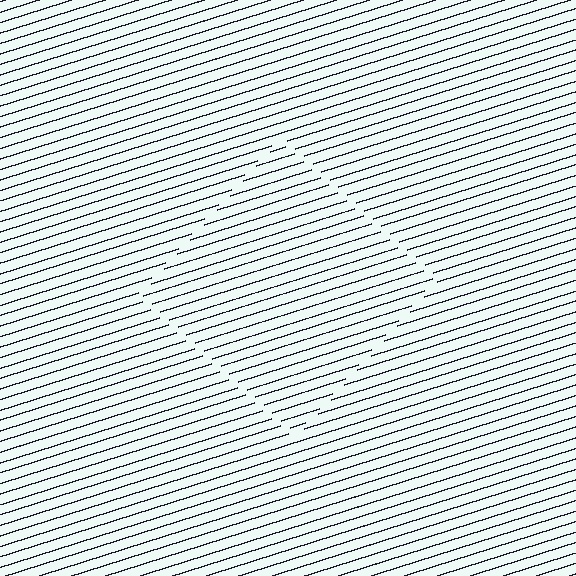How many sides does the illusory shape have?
4 sides — the line-ends trace a square.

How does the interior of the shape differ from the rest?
The interior of the shape contains the same grating, shifted by half a period — the contour is defined by the phase discontinuity where line-ends from the inner and outer gratings abut.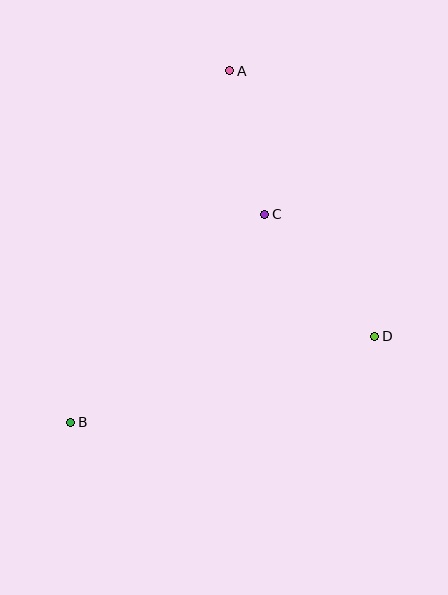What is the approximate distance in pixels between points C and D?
The distance between C and D is approximately 164 pixels.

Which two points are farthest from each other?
Points A and B are farthest from each other.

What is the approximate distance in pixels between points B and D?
The distance between B and D is approximately 316 pixels.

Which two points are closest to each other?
Points A and C are closest to each other.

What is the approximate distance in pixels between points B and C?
The distance between B and C is approximately 285 pixels.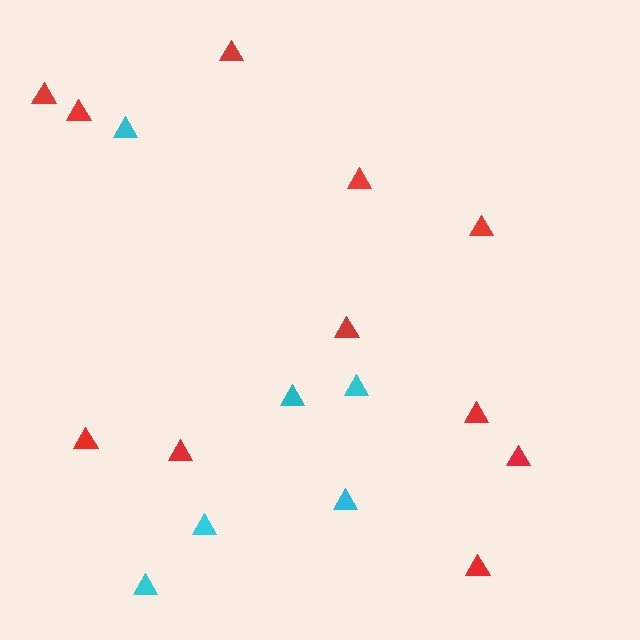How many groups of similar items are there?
There are 2 groups: one group of red triangles (11) and one group of cyan triangles (6).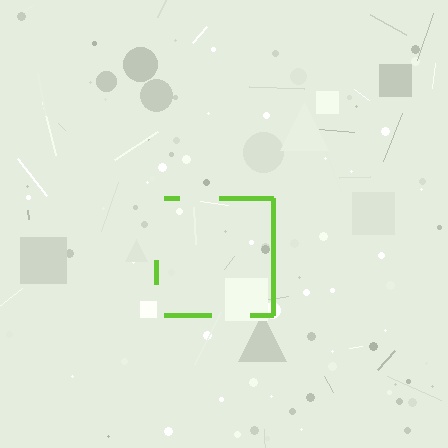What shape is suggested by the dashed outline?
The dashed outline suggests a square.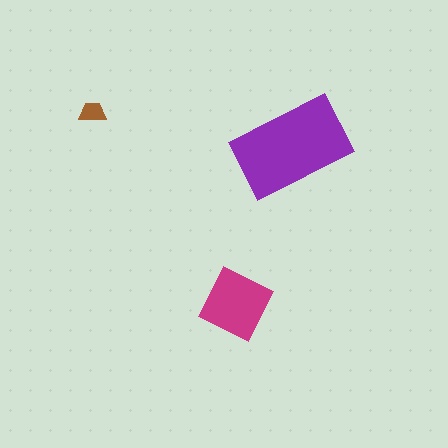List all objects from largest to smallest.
The purple rectangle, the magenta diamond, the brown trapezoid.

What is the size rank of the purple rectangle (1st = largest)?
1st.